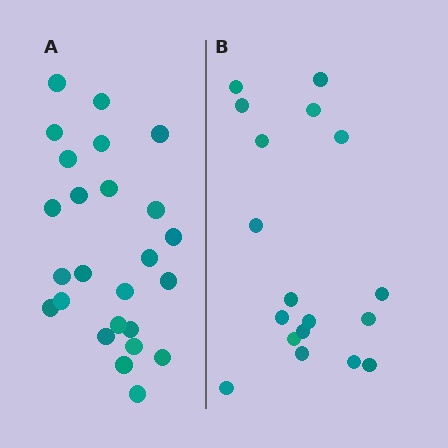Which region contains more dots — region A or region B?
Region A (the left region) has more dots.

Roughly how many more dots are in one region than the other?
Region A has roughly 8 or so more dots than region B.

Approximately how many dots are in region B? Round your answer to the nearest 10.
About 20 dots. (The exact count is 18, which rounds to 20.)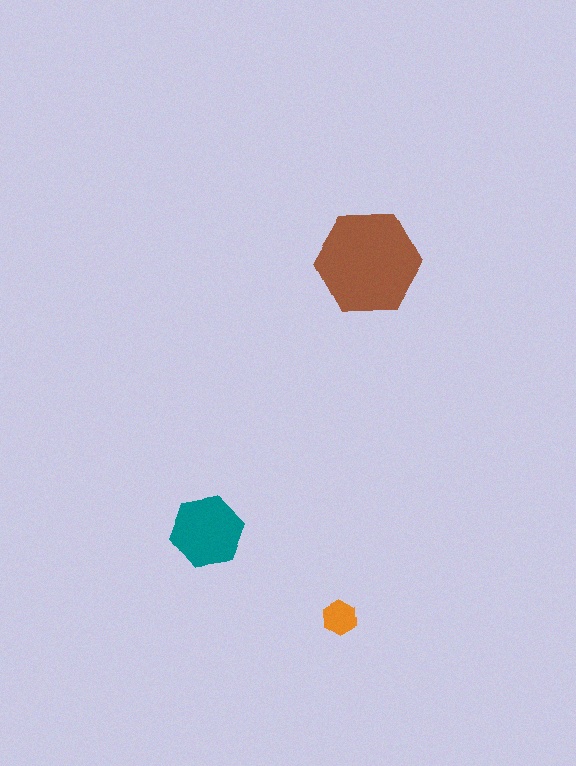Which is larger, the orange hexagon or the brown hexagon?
The brown one.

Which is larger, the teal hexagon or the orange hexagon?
The teal one.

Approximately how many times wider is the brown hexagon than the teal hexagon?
About 1.5 times wider.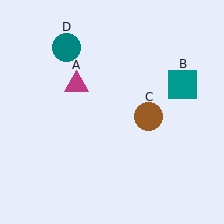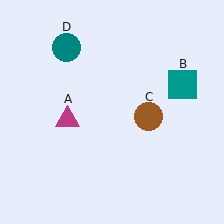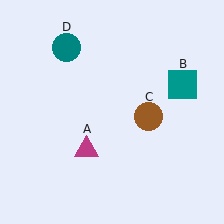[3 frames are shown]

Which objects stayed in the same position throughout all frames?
Teal square (object B) and brown circle (object C) and teal circle (object D) remained stationary.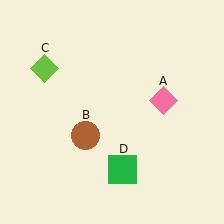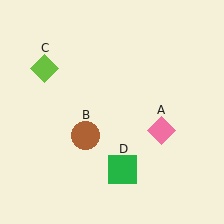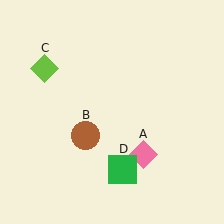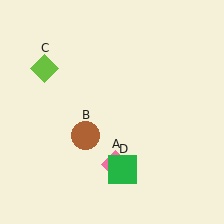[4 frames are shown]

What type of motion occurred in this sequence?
The pink diamond (object A) rotated clockwise around the center of the scene.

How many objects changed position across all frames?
1 object changed position: pink diamond (object A).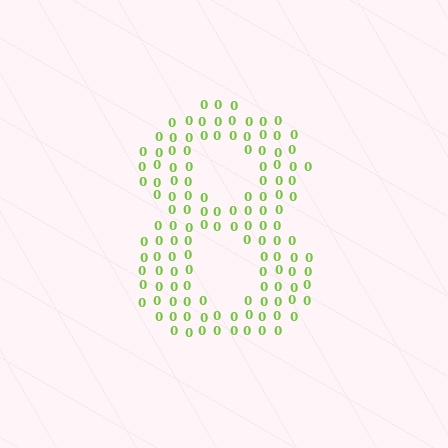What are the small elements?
The small elements are digit 0's.